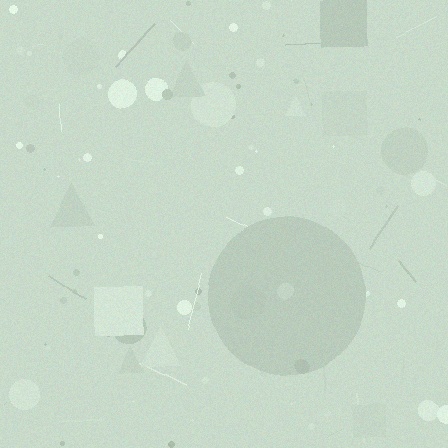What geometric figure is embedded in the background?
A circle is embedded in the background.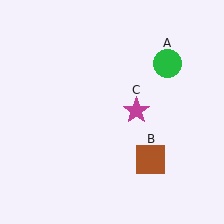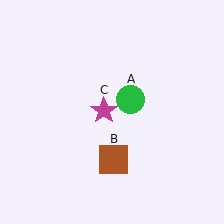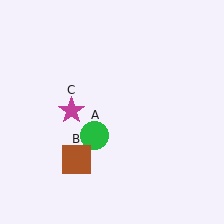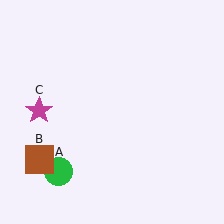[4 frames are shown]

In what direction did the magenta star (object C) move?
The magenta star (object C) moved left.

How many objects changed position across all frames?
3 objects changed position: green circle (object A), brown square (object B), magenta star (object C).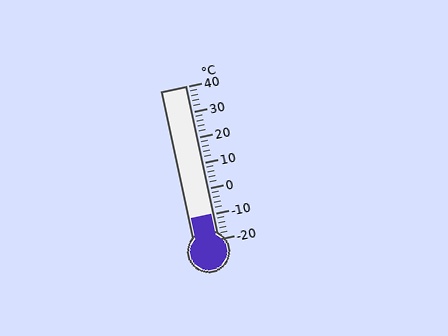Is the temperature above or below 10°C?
The temperature is below 10°C.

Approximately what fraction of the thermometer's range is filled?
The thermometer is filled to approximately 15% of its range.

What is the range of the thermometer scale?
The thermometer scale ranges from -20°C to 40°C.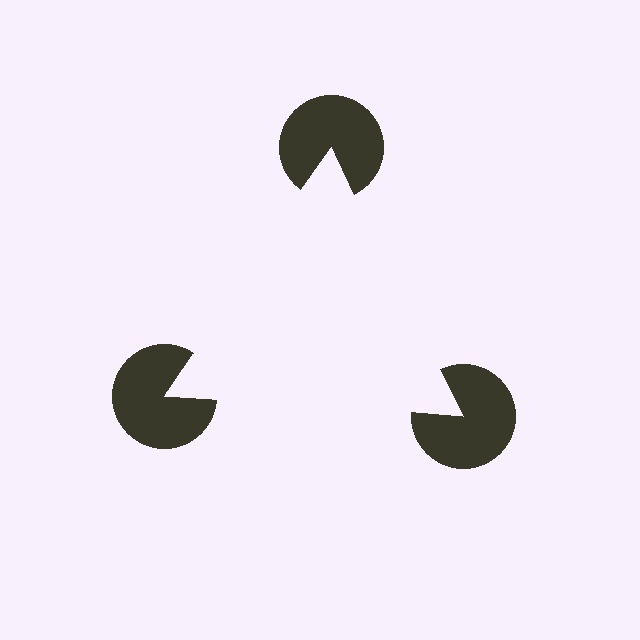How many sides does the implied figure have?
3 sides.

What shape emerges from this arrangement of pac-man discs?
An illusory triangle — its edges are inferred from the aligned wedge cuts in the pac-man discs, not physically drawn.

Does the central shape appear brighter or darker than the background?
It typically appears slightly brighter than the background, even though no actual brightness change is drawn.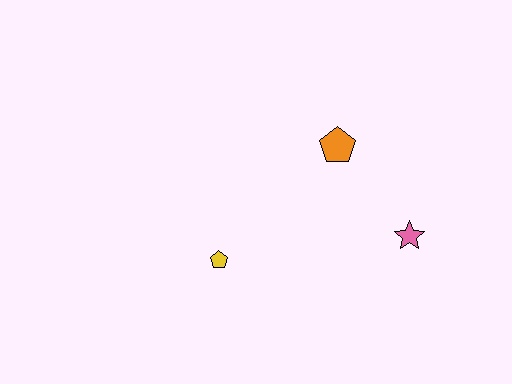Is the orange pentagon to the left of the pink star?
Yes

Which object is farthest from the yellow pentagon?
The pink star is farthest from the yellow pentagon.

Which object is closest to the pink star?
The orange pentagon is closest to the pink star.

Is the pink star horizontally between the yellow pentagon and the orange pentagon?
No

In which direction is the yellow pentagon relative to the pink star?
The yellow pentagon is to the left of the pink star.